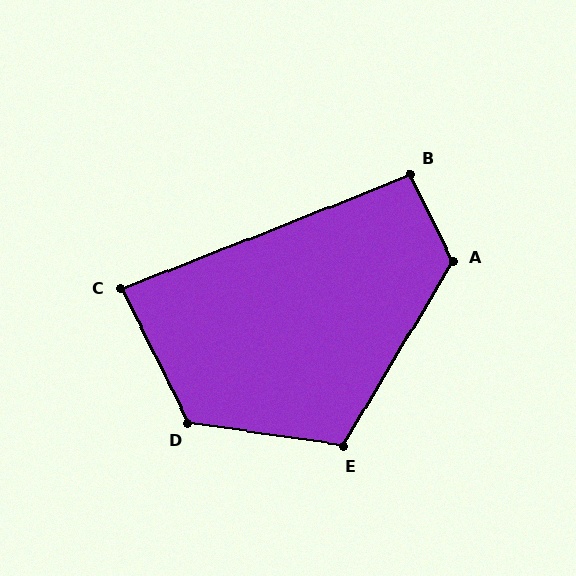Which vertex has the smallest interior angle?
C, at approximately 85 degrees.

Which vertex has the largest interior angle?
D, at approximately 125 degrees.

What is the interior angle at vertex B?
Approximately 94 degrees (approximately right).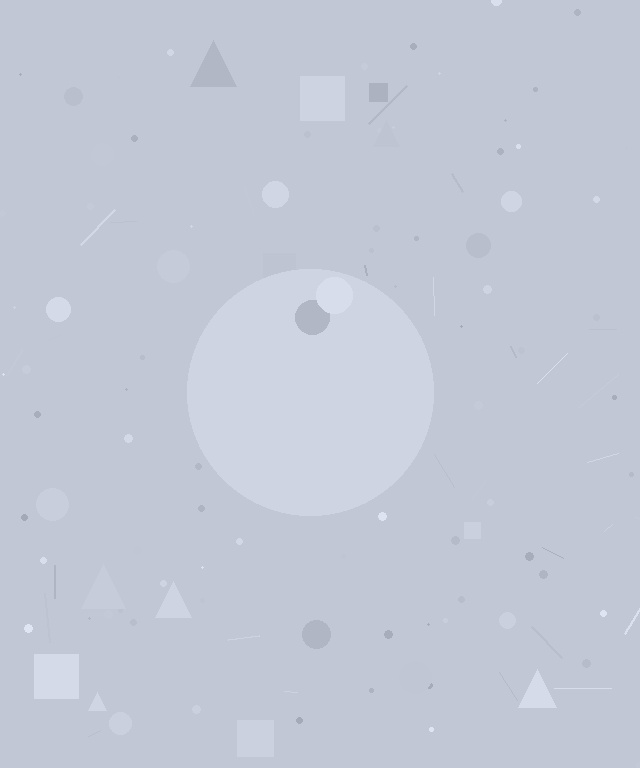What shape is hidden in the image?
A circle is hidden in the image.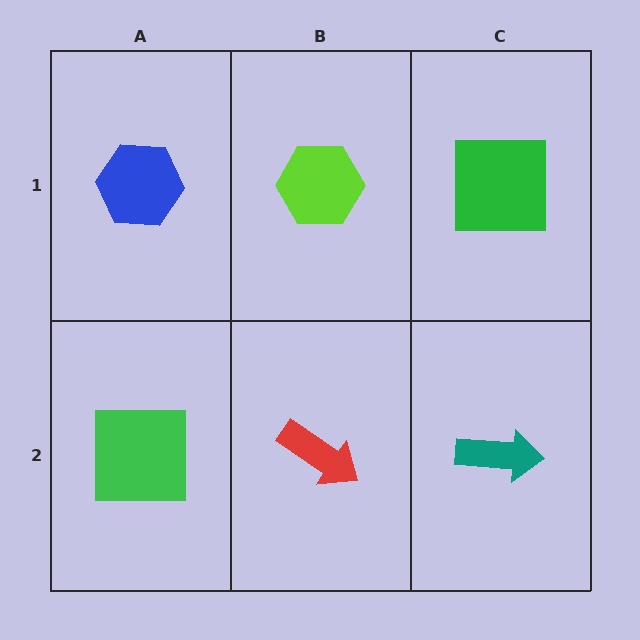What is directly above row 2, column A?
A blue hexagon.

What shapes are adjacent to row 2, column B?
A lime hexagon (row 1, column B), a green square (row 2, column A), a teal arrow (row 2, column C).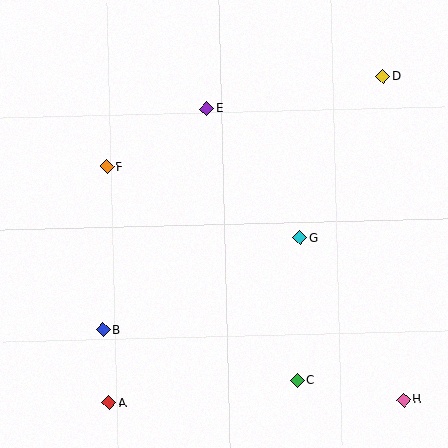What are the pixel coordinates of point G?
Point G is at (300, 238).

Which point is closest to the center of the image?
Point G at (300, 238) is closest to the center.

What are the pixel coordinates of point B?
Point B is at (103, 330).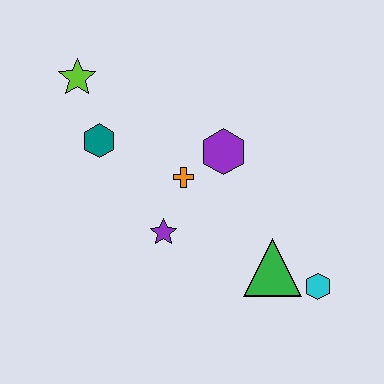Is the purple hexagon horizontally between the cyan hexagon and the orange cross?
Yes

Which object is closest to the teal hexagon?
The lime star is closest to the teal hexagon.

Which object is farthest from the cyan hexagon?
The lime star is farthest from the cyan hexagon.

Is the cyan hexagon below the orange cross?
Yes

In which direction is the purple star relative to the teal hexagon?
The purple star is below the teal hexagon.